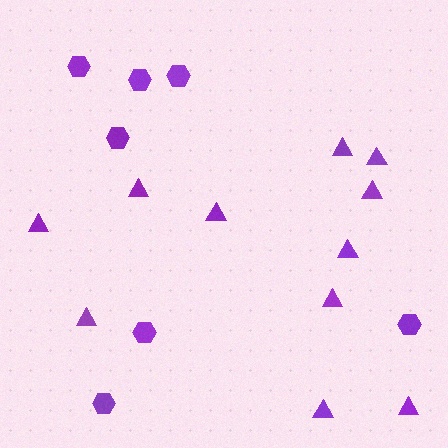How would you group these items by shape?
There are 2 groups: one group of triangles (11) and one group of hexagons (7).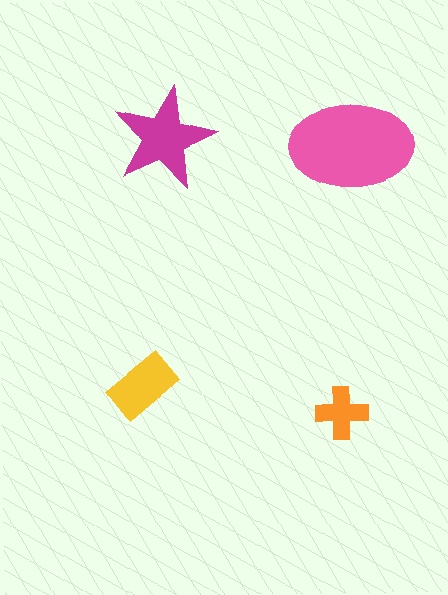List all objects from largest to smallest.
The pink ellipse, the magenta star, the yellow rectangle, the orange cross.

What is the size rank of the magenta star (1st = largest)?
2nd.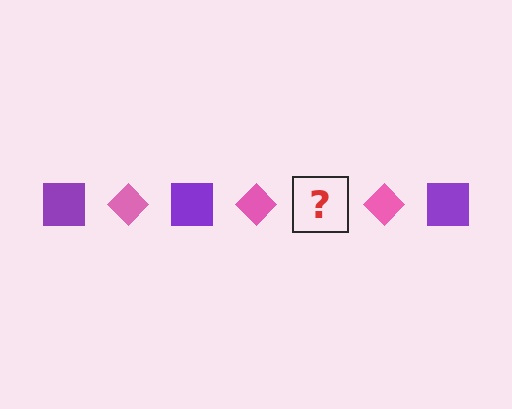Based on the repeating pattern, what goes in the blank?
The blank should be a purple square.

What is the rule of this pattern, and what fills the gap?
The rule is that the pattern alternates between purple square and pink diamond. The gap should be filled with a purple square.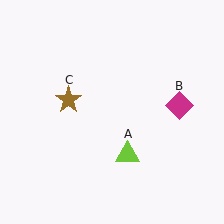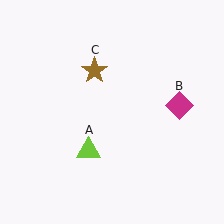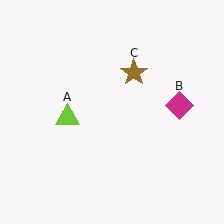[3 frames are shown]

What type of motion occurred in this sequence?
The lime triangle (object A), brown star (object C) rotated clockwise around the center of the scene.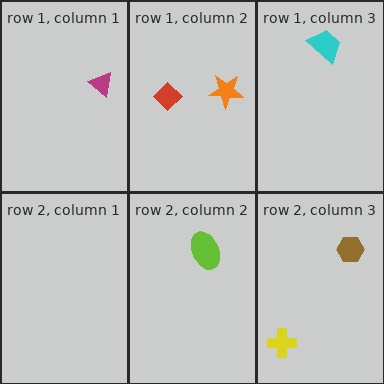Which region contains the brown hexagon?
The row 2, column 3 region.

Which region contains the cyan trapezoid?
The row 1, column 3 region.